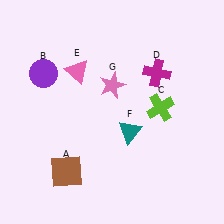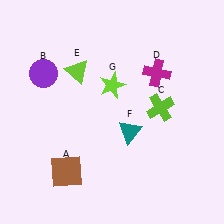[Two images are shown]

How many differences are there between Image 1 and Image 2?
There are 2 differences between the two images.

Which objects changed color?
E changed from pink to lime. G changed from pink to lime.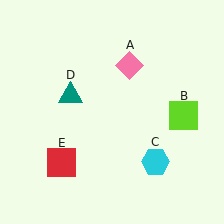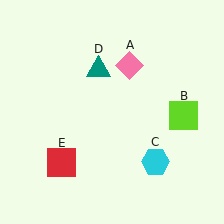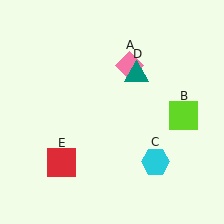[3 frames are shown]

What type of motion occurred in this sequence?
The teal triangle (object D) rotated clockwise around the center of the scene.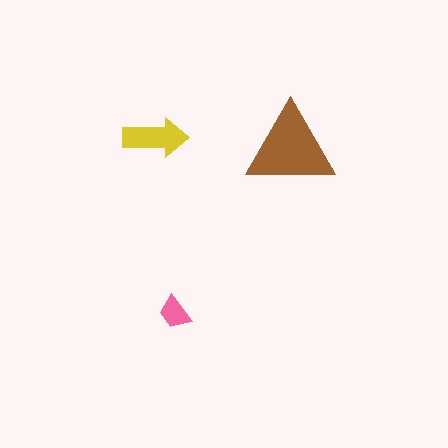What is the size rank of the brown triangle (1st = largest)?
1st.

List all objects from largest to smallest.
The brown triangle, the yellow arrow, the pink trapezoid.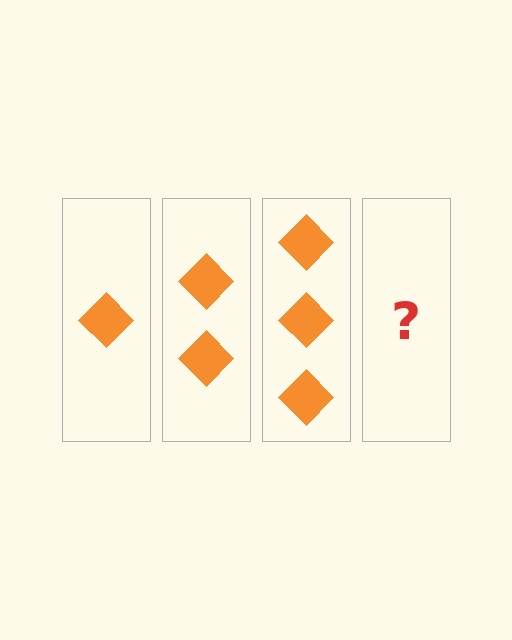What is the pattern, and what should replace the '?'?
The pattern is that each step adds one more diamond. The '?' should be 4 diamonds.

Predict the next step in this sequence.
The next step is 4 diamonds.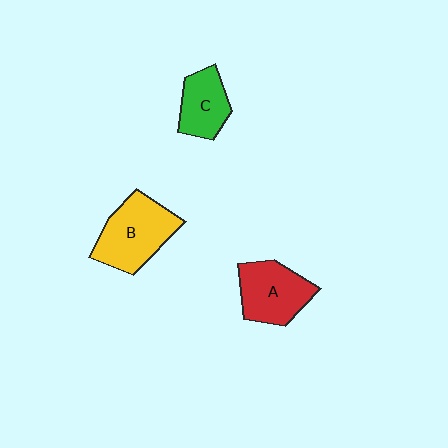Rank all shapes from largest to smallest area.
From largest to smallest: B (yellow), A (red), C (green).